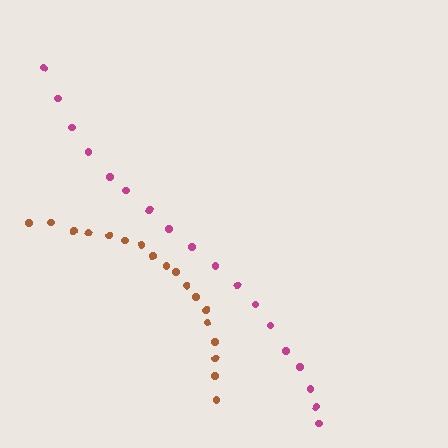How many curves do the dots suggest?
There are 2 distinct paths.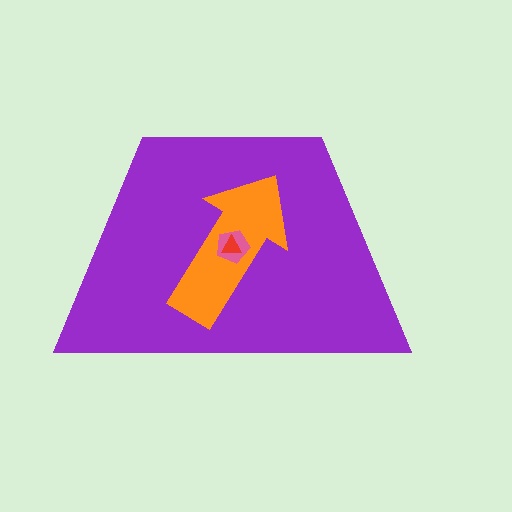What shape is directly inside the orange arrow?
The pink pentagon.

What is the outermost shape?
The purple trapezoid.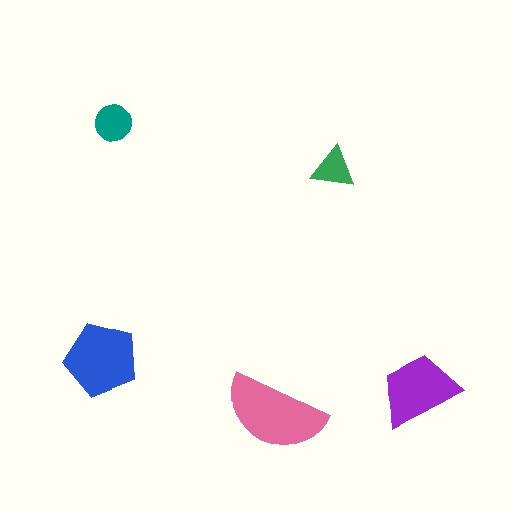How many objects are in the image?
There are 5 objects in the image.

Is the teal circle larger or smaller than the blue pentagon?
Smaller.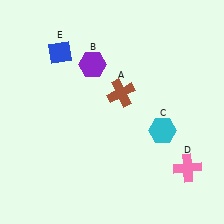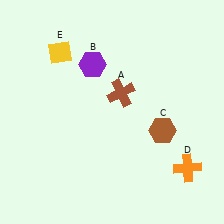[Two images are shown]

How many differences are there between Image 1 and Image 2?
There are 3 differences between the two images.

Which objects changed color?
C changed from cyan to brown. D changed from pink to orange. E changed from blue to yellow.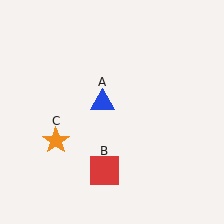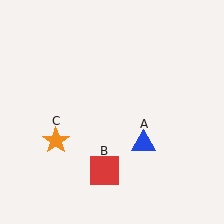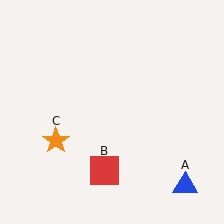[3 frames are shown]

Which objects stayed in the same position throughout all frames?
Red square (object B) and orange star (object C) remained stationary.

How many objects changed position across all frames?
1 object changed position: blue triangle (object A).